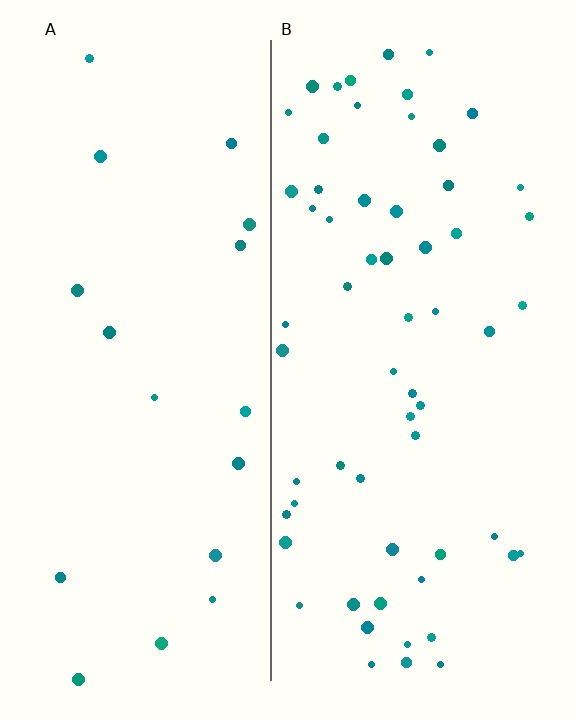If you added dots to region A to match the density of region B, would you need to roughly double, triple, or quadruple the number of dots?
Approximately triple.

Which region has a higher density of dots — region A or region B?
B (the right).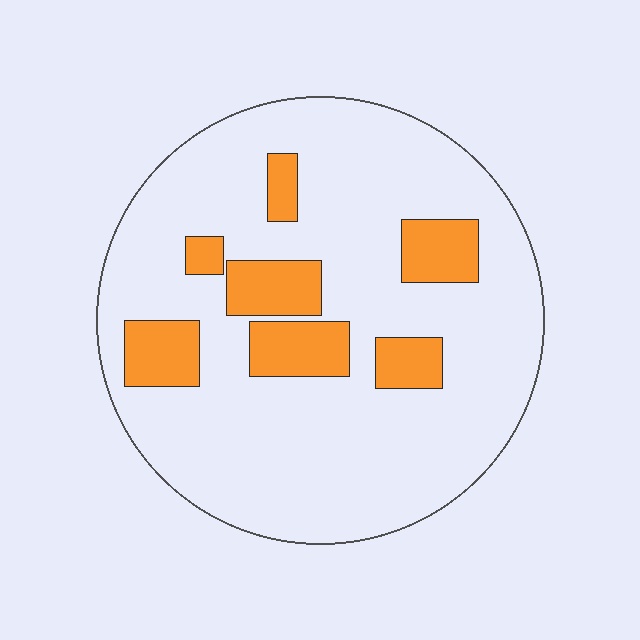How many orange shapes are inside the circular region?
7.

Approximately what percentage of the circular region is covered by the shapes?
Approximately 20%.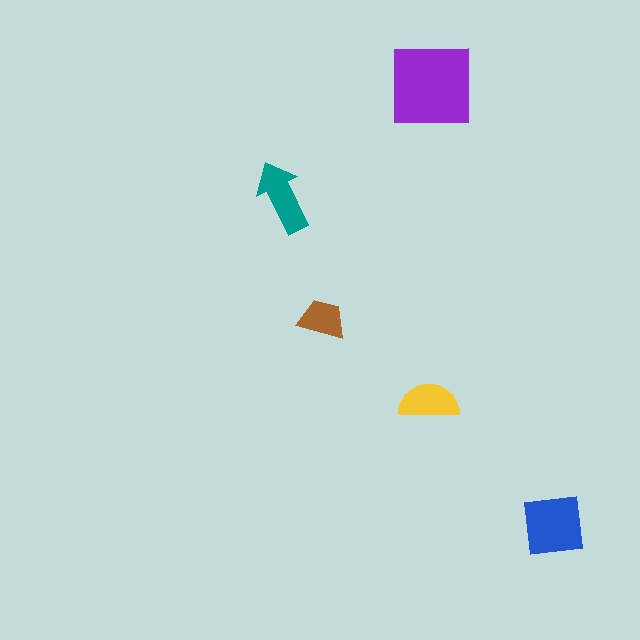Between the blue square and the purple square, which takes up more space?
The purple square.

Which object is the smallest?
The brown trapezoid.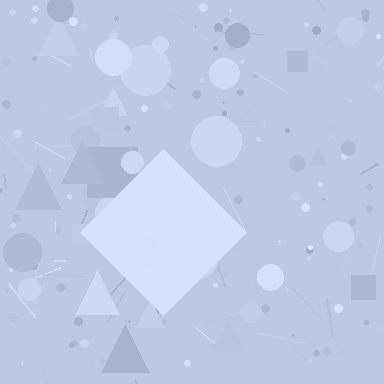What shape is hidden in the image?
A diamond is hidden in the image.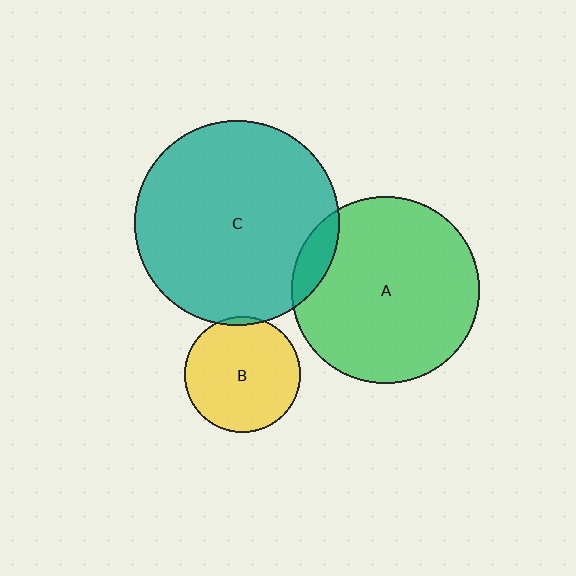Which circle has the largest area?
Circle C (teal).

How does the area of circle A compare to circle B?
Approximately 2.6 times.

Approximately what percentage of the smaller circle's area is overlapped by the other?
Approximately 10%.